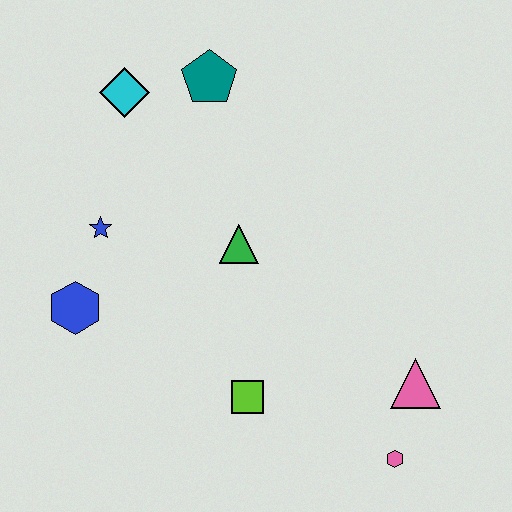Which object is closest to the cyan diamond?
The teal pentagon is closest to the cyan diamond.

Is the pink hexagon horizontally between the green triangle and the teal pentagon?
No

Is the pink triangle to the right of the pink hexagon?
Yes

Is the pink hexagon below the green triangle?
Yes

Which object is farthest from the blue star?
The pink hexagon is farthest from the blue star.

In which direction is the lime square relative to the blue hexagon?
The lime square is to the right of the blue hexagon.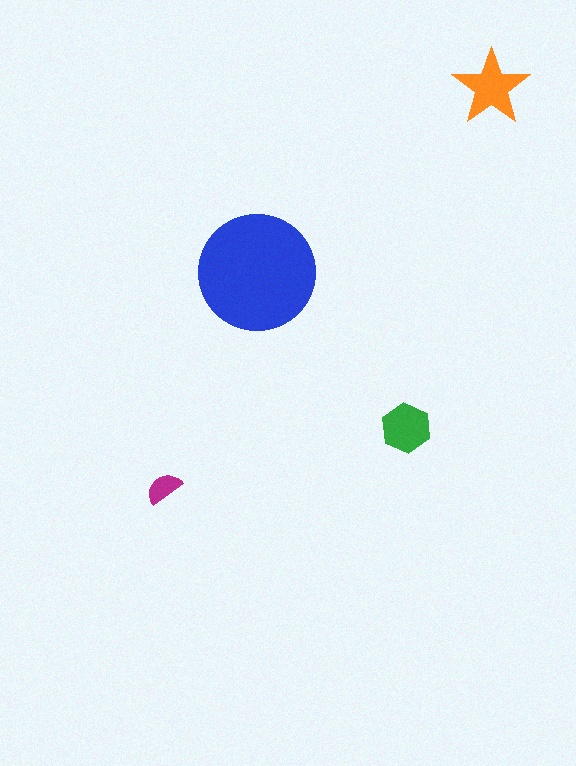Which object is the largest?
The blue circle.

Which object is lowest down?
The magenta semicircle is bottommost.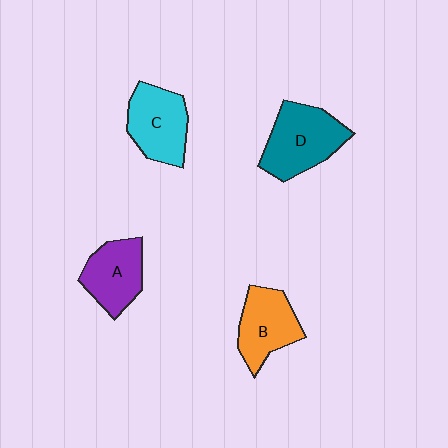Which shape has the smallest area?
Shape A (purple).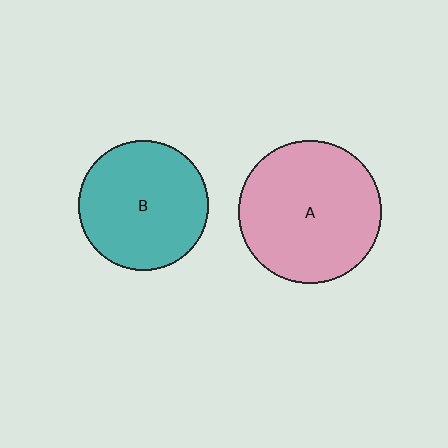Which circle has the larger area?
Circle A (pink).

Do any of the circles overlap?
No, none of the circles overlap.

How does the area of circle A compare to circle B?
Approximately 1.2 times.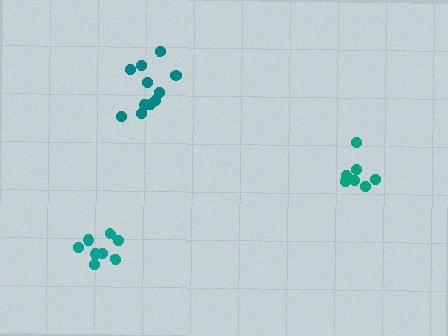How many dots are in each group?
Group 1: 7 dots, Group 2: 11 dots, Group 3: 8 dots (26 total).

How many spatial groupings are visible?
There are 3 spatial groupings.